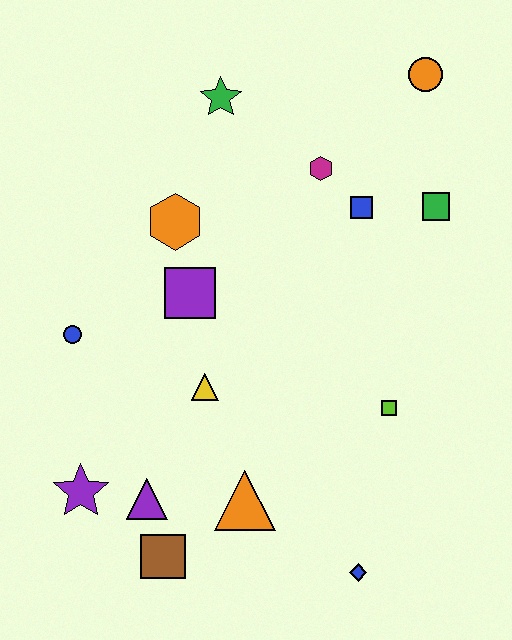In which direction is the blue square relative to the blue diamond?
The blue square is above the blue diamond.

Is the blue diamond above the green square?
No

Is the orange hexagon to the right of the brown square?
Yes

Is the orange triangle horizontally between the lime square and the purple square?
Yes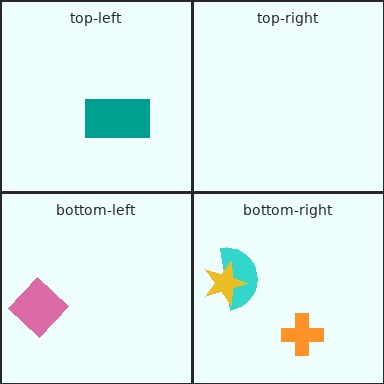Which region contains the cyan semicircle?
The bottom-right region.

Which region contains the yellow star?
The bottom-right region.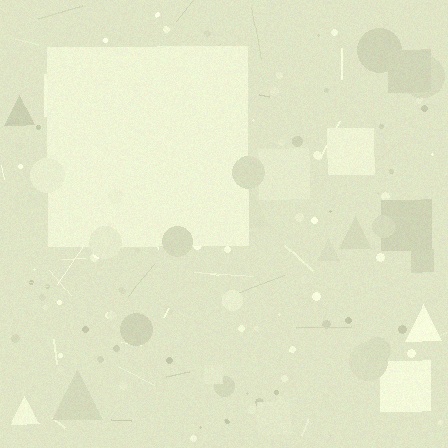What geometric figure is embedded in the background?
A square is embedded in the background.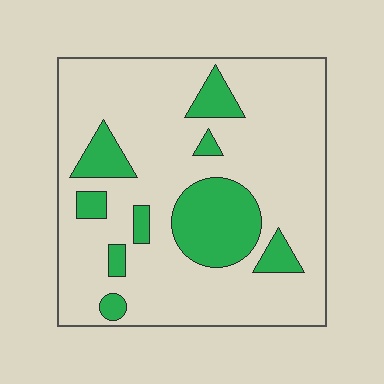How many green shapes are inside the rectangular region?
9.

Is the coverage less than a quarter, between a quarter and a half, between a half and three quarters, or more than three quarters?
Less than a quarter.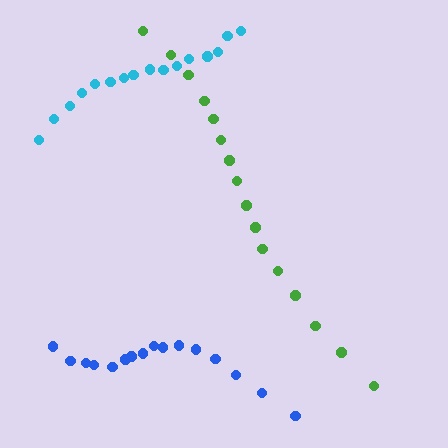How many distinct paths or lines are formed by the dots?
There are 3 distinct paths.